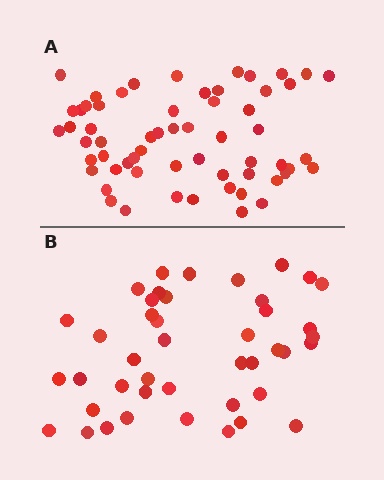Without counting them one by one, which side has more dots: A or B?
Region A (the top region) has more dots.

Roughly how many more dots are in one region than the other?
Region A has approximately 15 more dots than region B.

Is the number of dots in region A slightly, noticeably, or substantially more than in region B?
Region A has noticeably more, but not dramatically so. The ratio is roughly 1.4 to 1.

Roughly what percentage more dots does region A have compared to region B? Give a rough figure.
About 40% more.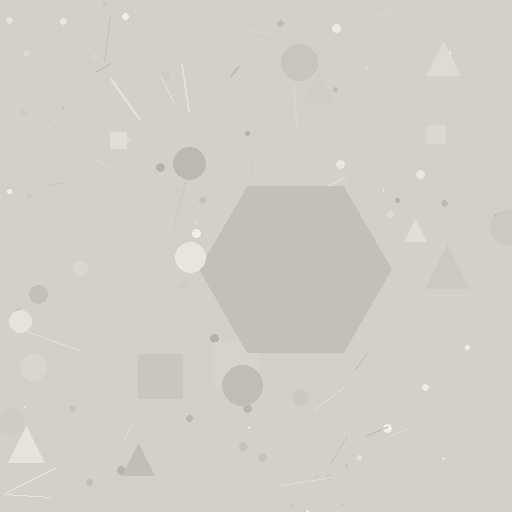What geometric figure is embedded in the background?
A hexagon is embedded in the background.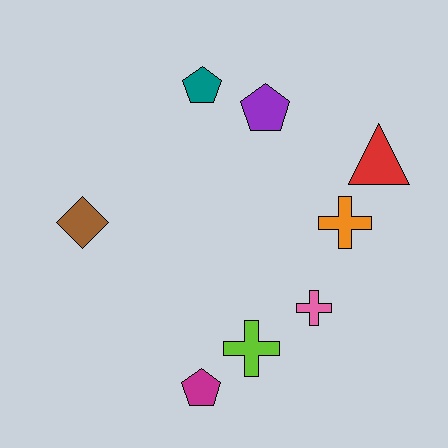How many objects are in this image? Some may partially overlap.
There are 8 objects.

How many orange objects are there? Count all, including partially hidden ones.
There is 1 orange object.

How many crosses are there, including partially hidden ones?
There are 3 crosses.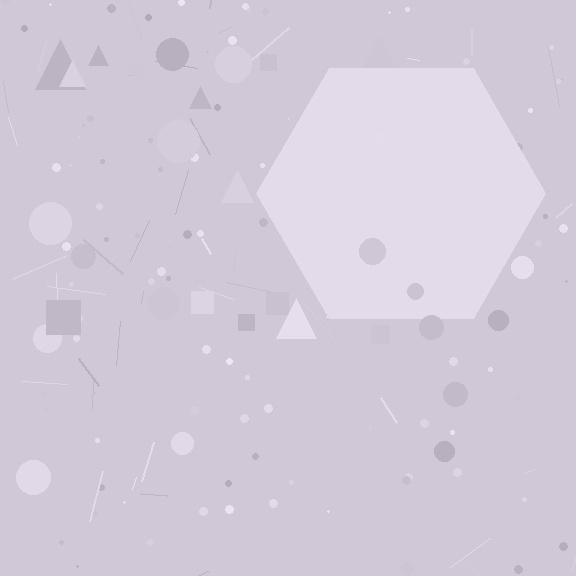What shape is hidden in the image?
A hexagon is hidden in the image.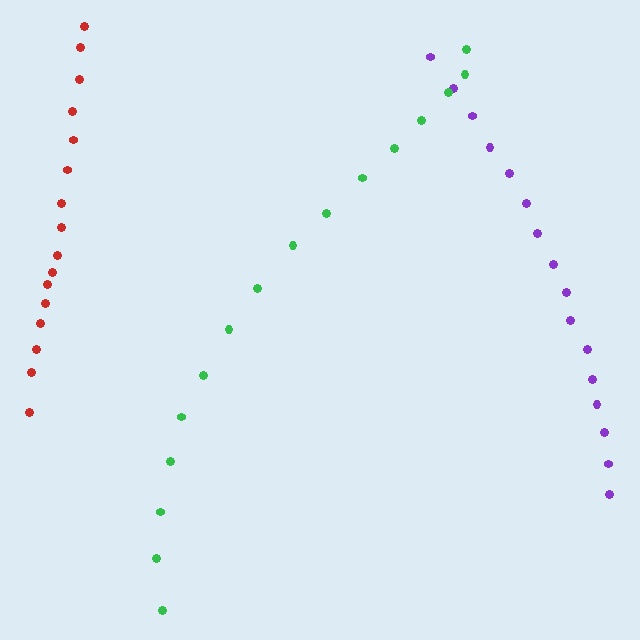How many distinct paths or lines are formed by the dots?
There are 3 distinct paths.